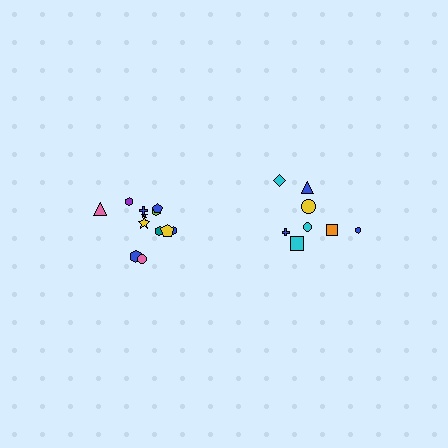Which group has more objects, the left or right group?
The left group.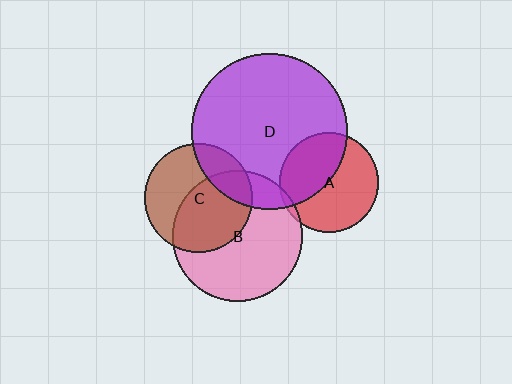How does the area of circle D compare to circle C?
Approximately 2.1 times.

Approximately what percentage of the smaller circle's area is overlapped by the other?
Approximately 25%.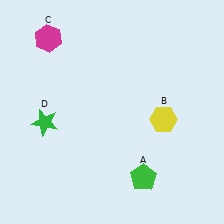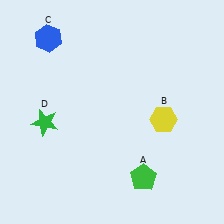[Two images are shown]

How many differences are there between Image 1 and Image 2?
There is 1 difference between the two images.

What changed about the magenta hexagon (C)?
In Image 1, C is magenta. In Image 2, it changed to blue.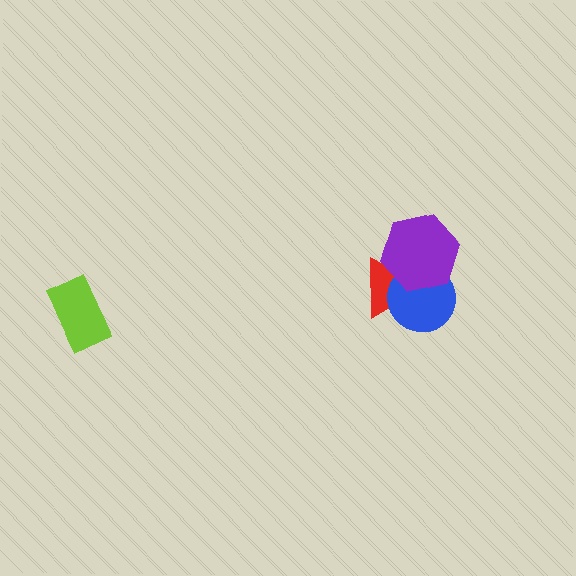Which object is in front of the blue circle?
The purple hexagon is in front of the blue circle.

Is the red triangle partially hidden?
Yes, it is partially covered by another shape.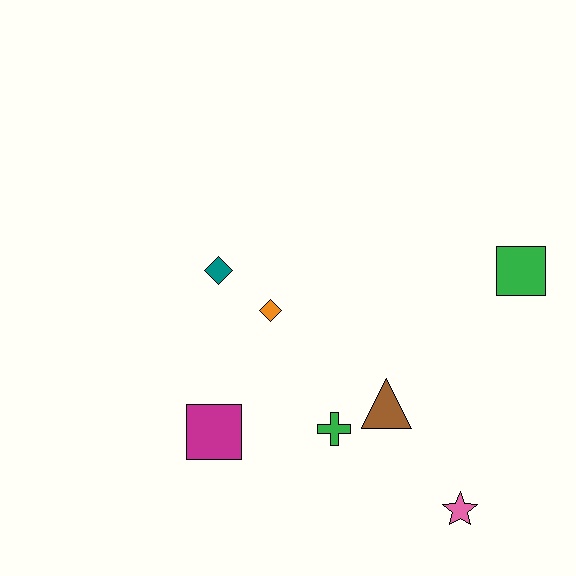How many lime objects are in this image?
There are no lime objects.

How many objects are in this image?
There are 7 objects.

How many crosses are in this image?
There is 1 cross.